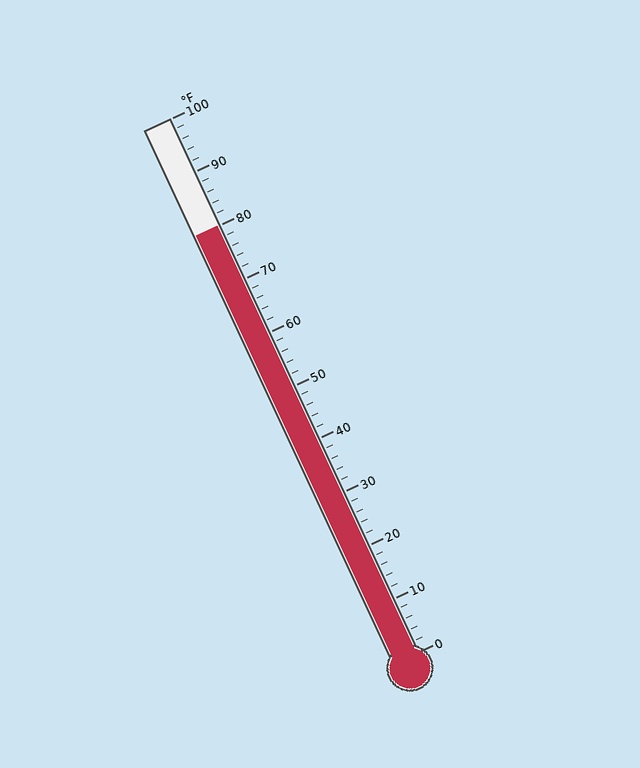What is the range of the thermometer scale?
The thermometer scale ranges from 0°F to 100°F.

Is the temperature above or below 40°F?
The temperature is above 40°F.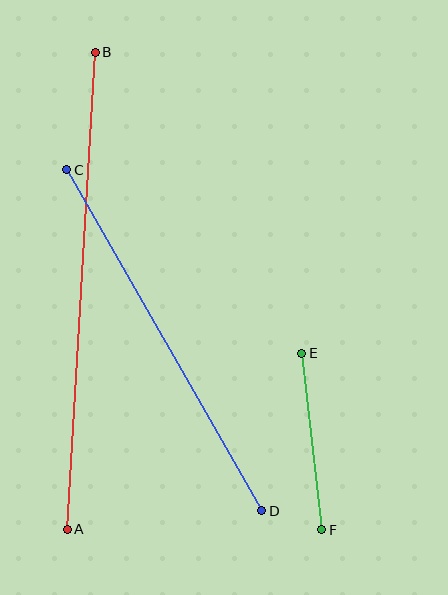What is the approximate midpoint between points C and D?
The midpoint is at approximately (164, 340) pixels.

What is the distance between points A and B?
The distance is approximately 478 pixels.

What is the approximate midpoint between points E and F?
The midpoint is at approximately (312, 442) pixels.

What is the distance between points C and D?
The distance is approximately 393 pixels.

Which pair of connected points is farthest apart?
Points A and B are farthest apart.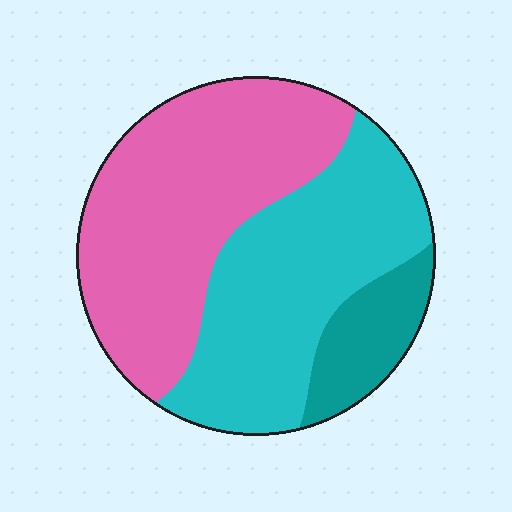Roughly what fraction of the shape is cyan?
Cyan covers around 40% of the shape.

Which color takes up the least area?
Teal, at roughly 10%.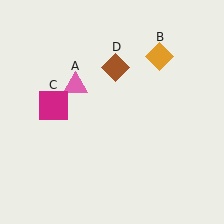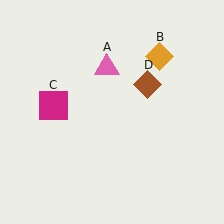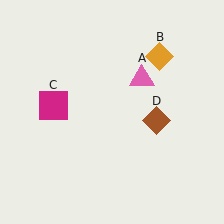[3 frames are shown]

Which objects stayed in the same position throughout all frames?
Orange diamond (object B) and magenta square (object C) remained stationary.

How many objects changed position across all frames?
2 objects changed position: pink triangle (object A), brown diamond (object D).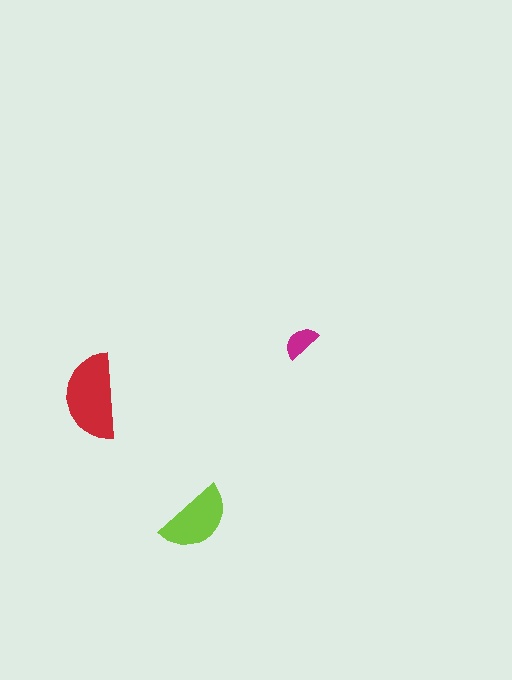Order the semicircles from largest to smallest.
the red one, the lime one, the magenta one.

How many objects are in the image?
There are 3 objects in the image.